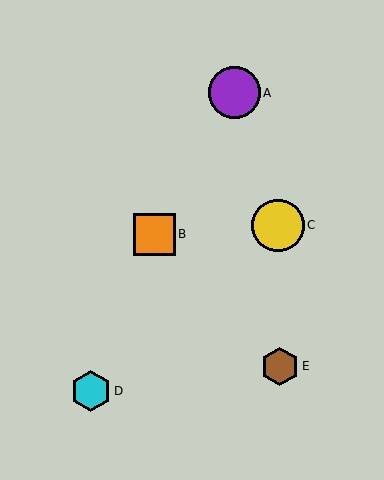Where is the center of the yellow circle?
The center of the yellow circle is at (278, 225).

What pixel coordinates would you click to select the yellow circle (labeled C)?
Click at (278, 225) to select the yellow circle C.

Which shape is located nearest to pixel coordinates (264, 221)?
The yellow circle (labeled C) at (278, 225) is nearest to that location.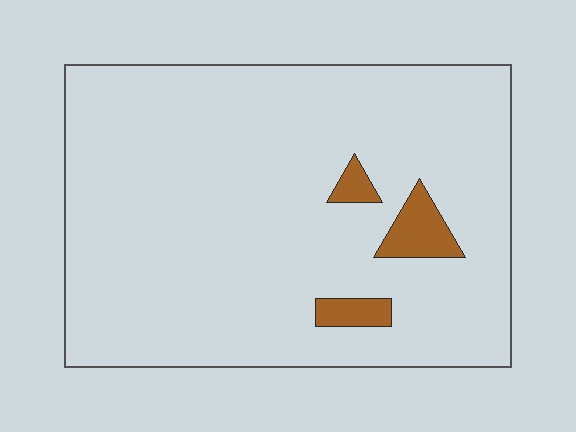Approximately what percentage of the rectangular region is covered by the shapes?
Approximately 5%.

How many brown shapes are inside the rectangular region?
3.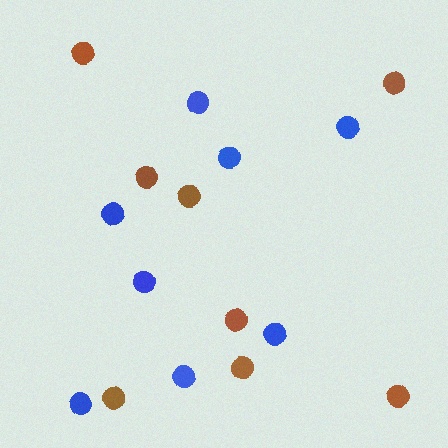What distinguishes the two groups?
There are 2 groups: one group of blue circles (8) and one group of brown circles (8).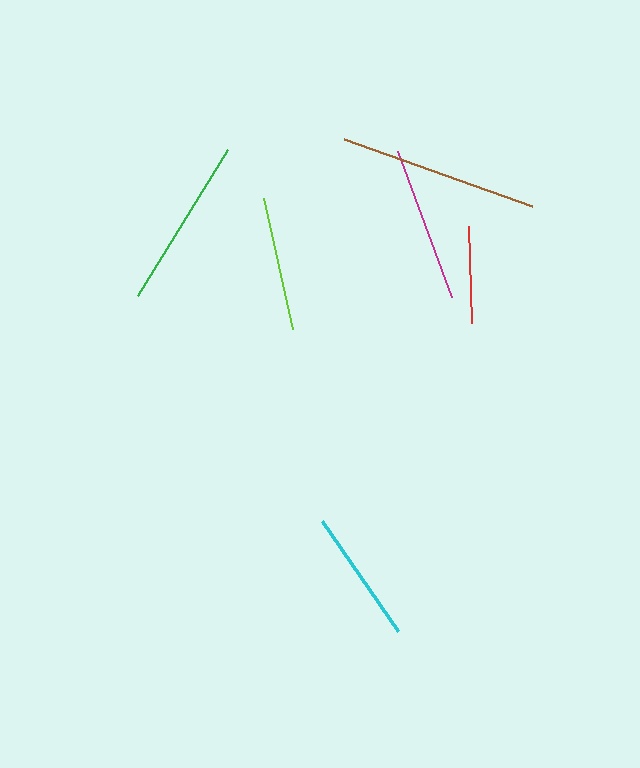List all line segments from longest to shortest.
From longest to shortest: brown, green, magenta, lime, cyan, red.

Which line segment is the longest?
The brown line is the longest at approximately 200 pixels.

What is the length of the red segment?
The red segment is approximately 97 pixels long.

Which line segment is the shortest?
The red line is the shortest at approximately 97 pixels.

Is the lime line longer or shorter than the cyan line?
The lime line is longer than the cyan line.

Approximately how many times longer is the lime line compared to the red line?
The lime line is approximately 1.4 times the length of the red line.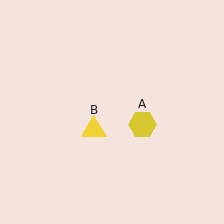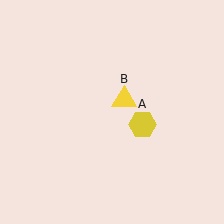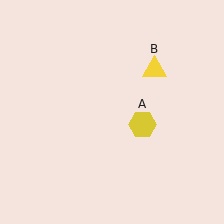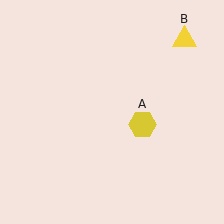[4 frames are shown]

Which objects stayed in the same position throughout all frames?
Yellow hexagon (object A) remained stationary.